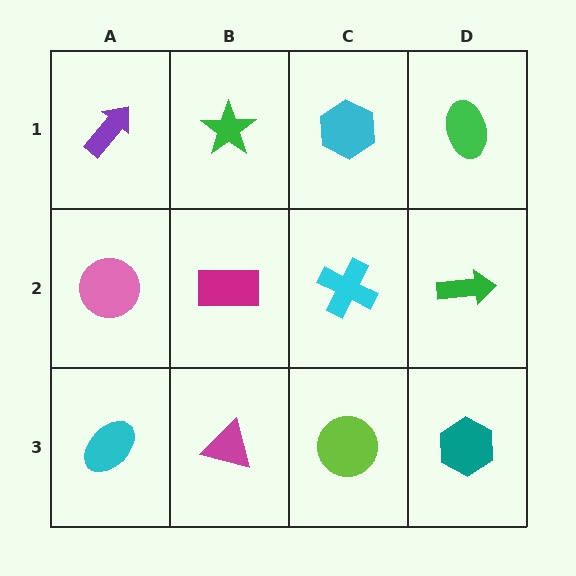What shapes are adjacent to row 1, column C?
A cyan cross (row 2, column C), a green star (row 1, column B), a green ellipse (row 1, column D).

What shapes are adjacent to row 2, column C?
A cyan hexagon (row 1, column C), a lime circle (row 3, column C), a magenta rectangle (row 2, column B), a green arrow (row 2, column D).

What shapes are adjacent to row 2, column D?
A green ellipse (row 1, column D), a teal hexagon (row 3, column D), a cyan cross (row 2, column C).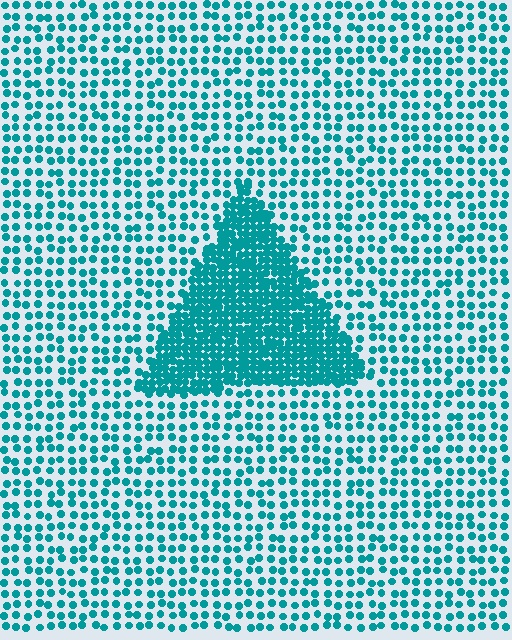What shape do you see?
I see a triangle.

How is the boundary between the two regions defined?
The boundary is defined by a change in element density (approximately 2.7x ratio). All elements are the same color, size, and shape.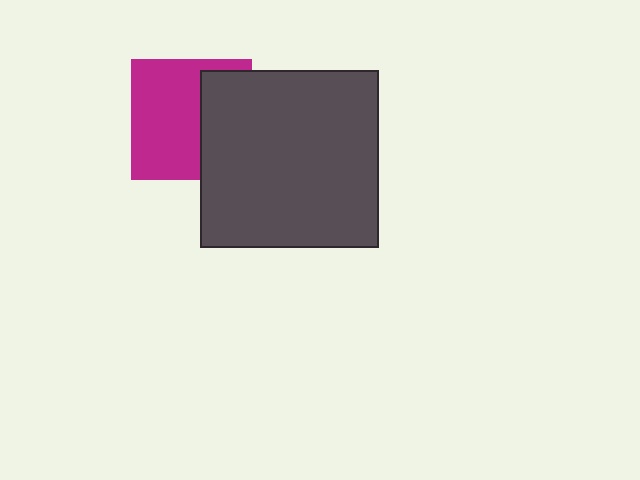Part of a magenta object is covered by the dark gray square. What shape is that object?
It is a square.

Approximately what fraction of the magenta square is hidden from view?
Roughly 40% of the magenta square is hidden behind the dark gray square.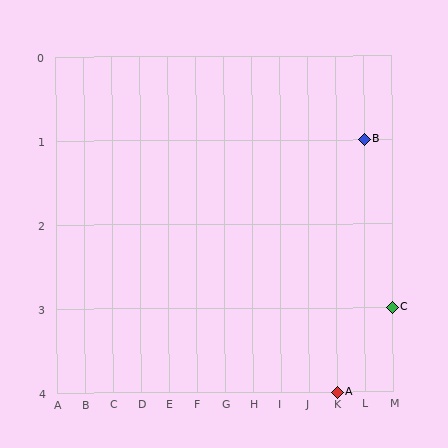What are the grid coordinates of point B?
Point B is at grid coordinates (L, 1).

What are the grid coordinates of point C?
Point C is at grid coordinates (M, 3).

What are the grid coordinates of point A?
Point A is at grid coordinates (K, 4).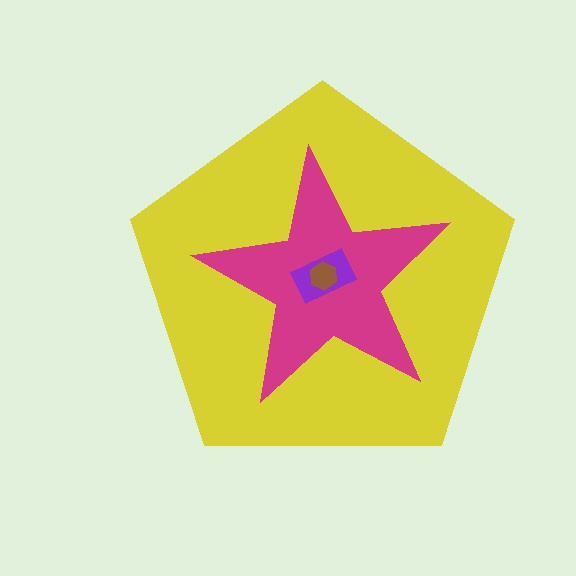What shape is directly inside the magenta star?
The purple rectangle.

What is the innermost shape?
The brown hexagon.